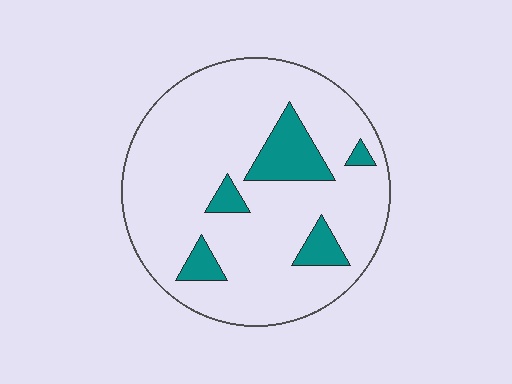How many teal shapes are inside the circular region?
5.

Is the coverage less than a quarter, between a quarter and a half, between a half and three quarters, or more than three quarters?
Less than a quarter.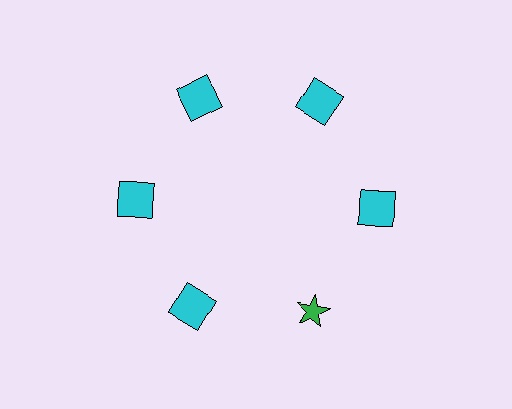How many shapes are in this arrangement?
There are 6 shapes arranged in a ring pattern.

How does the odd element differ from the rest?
It differs in both color (green instead of cyan) and shape (star instead of square).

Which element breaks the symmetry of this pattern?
The green star at roughly the 5 o'clock position breaks the symmetry. All other shapes are cyan squares.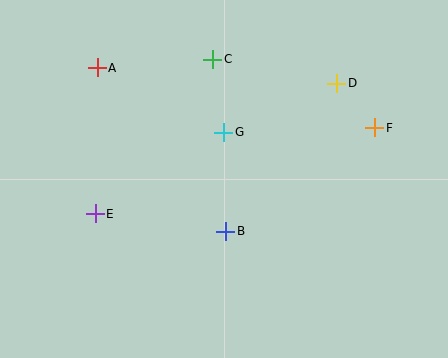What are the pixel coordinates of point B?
Point B is at (226, 231).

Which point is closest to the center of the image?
Point G at (224, 132) is closest to the center.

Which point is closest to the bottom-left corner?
Point E is closest to the bottom-left corner.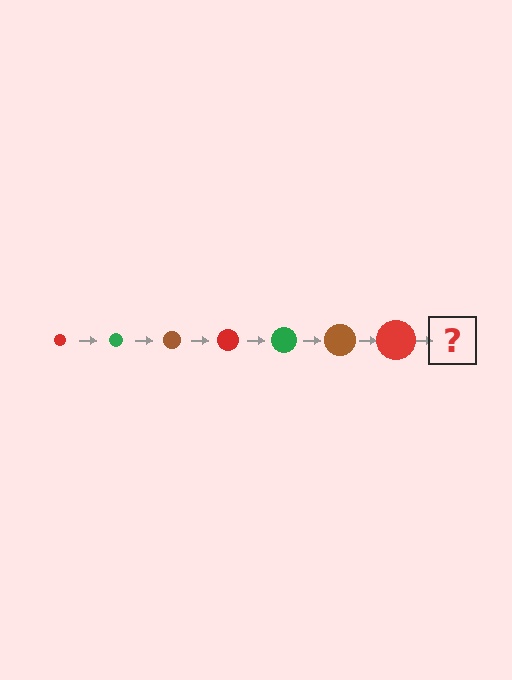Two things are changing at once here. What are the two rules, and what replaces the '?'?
The two rules are that the circle grows larger each step and the color cycles through red, green, and brown. The '?' should be a green circle, larger than the previous one.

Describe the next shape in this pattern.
It should be a green circle, larger than the previous one.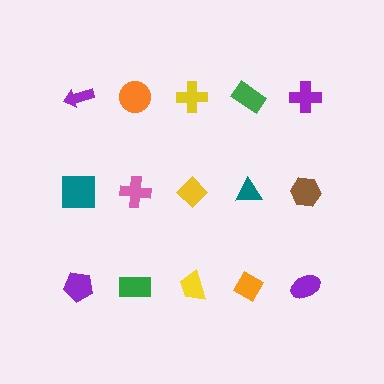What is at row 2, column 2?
A pink cross.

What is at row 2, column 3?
A yellow diamond.